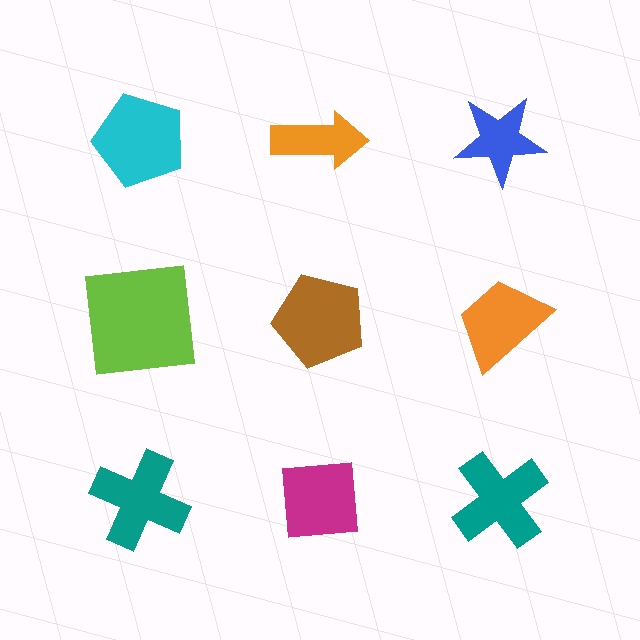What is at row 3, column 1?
A teal cross.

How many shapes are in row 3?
3 shapes.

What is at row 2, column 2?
A brown pentagon.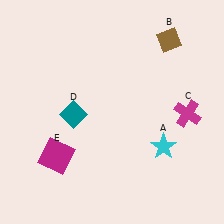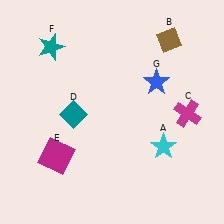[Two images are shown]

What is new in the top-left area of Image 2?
A teal star (F) was added in the top-left area of Image 2.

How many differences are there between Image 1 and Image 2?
There are 2 differences between the two images.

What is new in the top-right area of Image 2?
A blue star (G) was added in the top-right area of Image 2.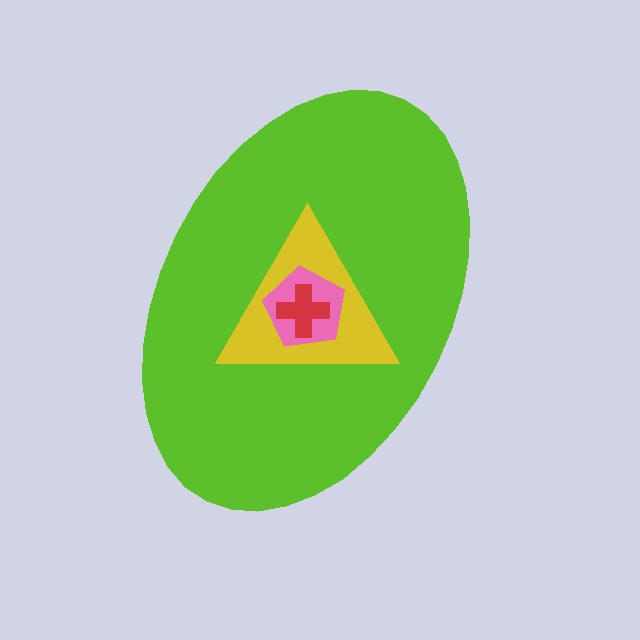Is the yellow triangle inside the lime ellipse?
Yes.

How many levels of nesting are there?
4.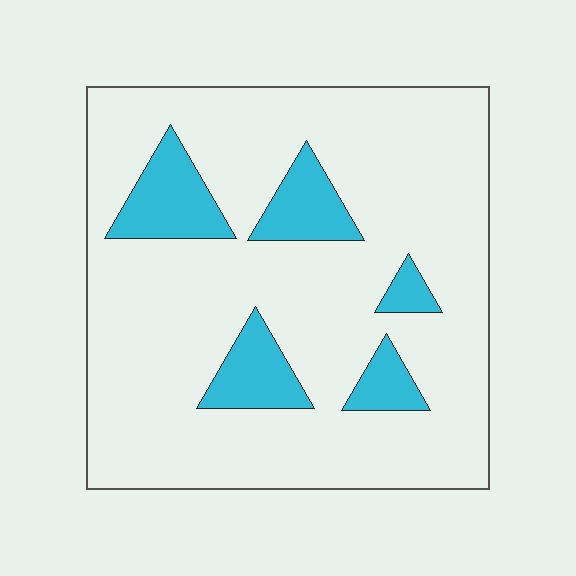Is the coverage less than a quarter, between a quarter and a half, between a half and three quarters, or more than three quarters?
Less than a quarter.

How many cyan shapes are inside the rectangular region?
5.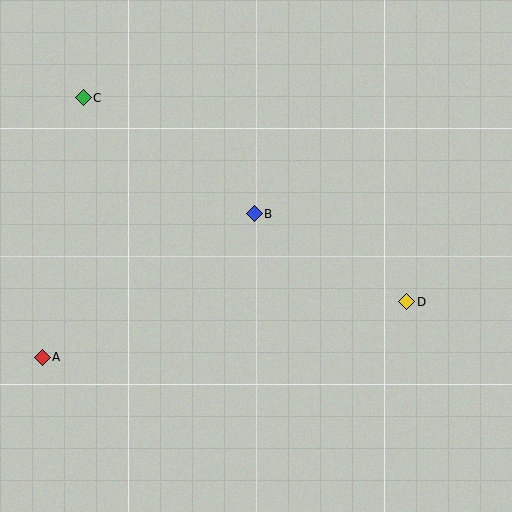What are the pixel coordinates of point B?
Point B is at (254, 214).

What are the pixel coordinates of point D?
Point D is at (407, 302).